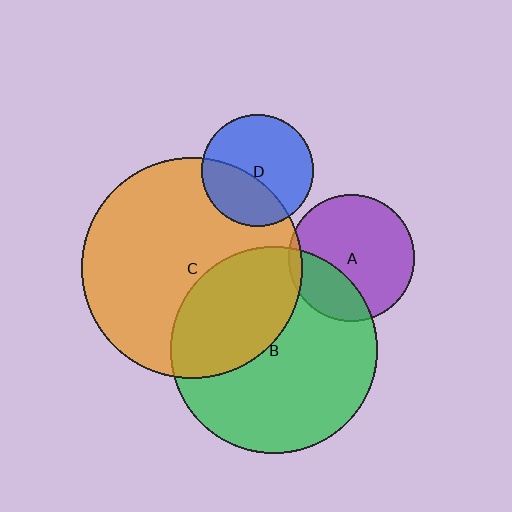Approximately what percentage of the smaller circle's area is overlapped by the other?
Approximately 5%.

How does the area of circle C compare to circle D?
Approximately 3.9 times.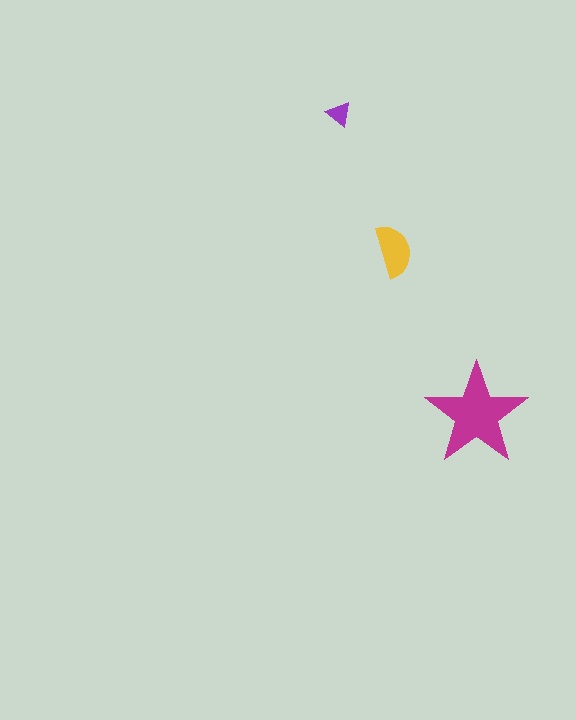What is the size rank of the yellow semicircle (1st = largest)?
2nd.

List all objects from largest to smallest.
The magenta star, the yellow semicircle, the purple triangle.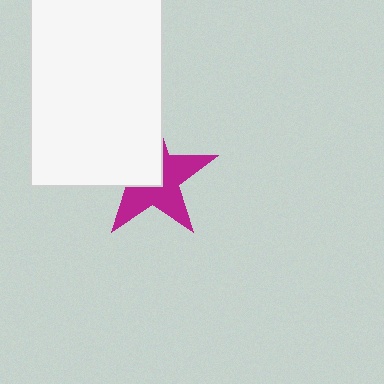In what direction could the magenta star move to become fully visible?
The magenta star could move toward the lower-right. That would shift it out from behind the white rectangle entirely.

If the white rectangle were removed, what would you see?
You would see the complete magenta star.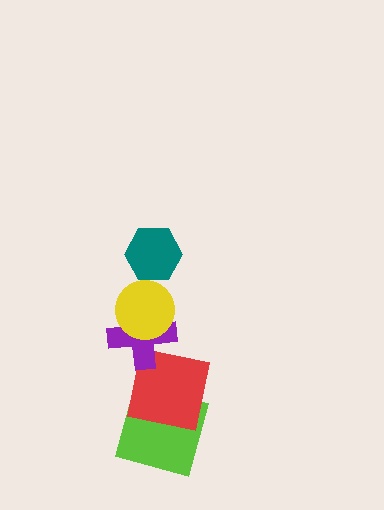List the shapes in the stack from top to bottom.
From top to bottom: the teal hexagon, the yellow circle, the purple cross, the red square, the lime square.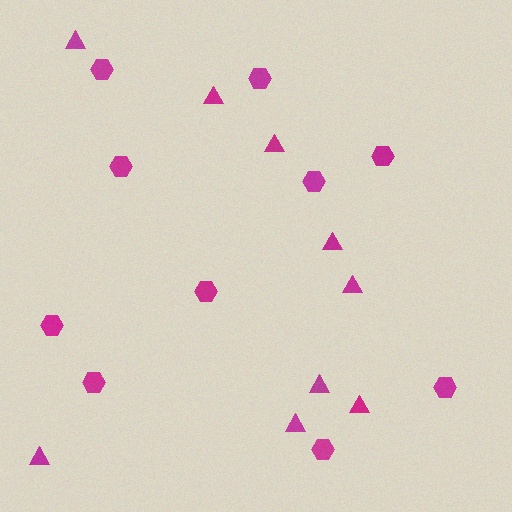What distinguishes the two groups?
There are 2 groups: one group of hexagons (10) and one group of triangles (9).